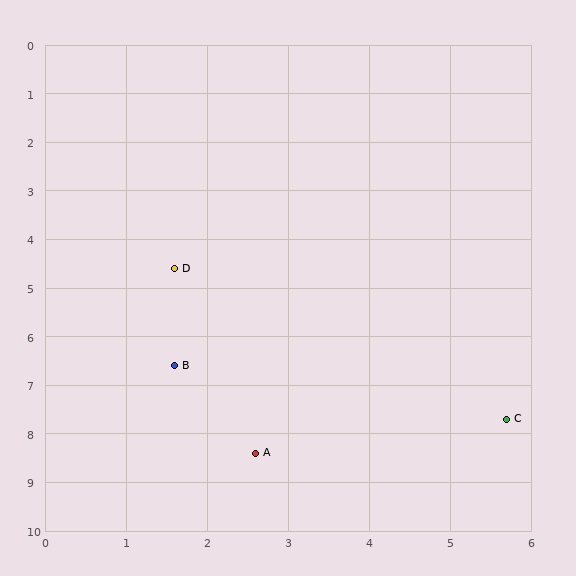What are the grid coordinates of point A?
Point A is at approximately (2.6, 8.4).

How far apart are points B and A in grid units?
Points B and A are about 2.1 grid units apart.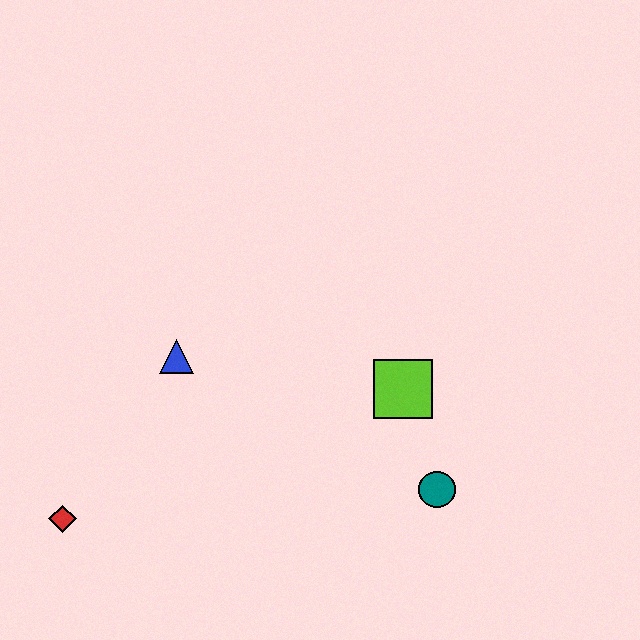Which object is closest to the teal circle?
The lime square is closest to the teal circle.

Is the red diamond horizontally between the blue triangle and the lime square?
No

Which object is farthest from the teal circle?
The red diamond is farthest from the teal circle.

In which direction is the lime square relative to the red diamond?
The lime square is to the right of the red diamond.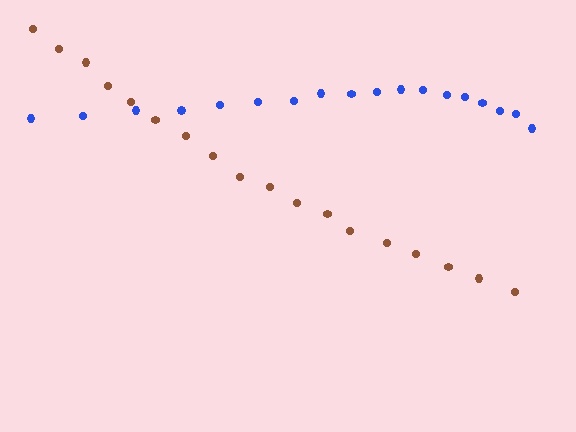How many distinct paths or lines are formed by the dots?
There are 2 distinct paths.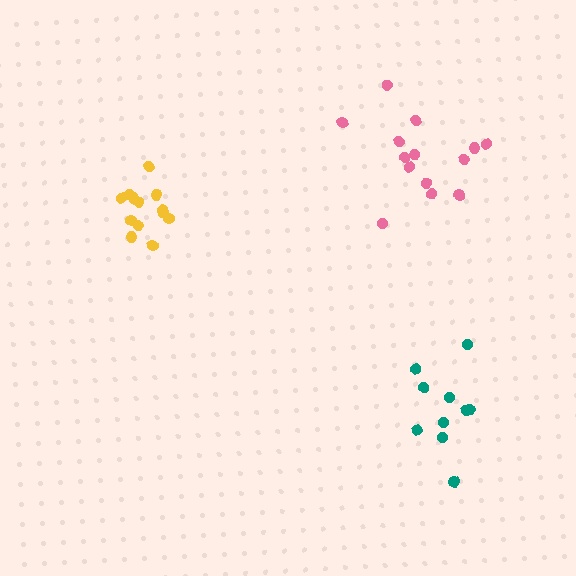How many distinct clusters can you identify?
There are 3 distinct clusters.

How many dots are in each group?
Group 1: 10 dots, Group 2: 13 dots, Group 3: 14 dots (37 total).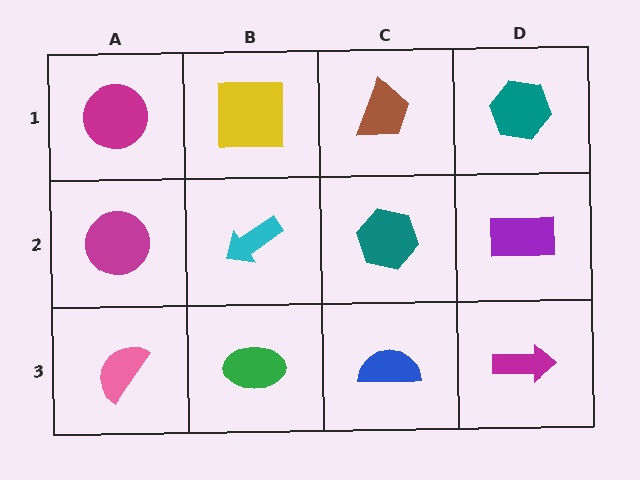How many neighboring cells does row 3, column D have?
2.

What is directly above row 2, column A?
A magenta circle.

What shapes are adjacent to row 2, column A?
A magenta circle (row 1, column A), a pink semicircle (row 3, column A), a cyan arrow (row 2, column B).